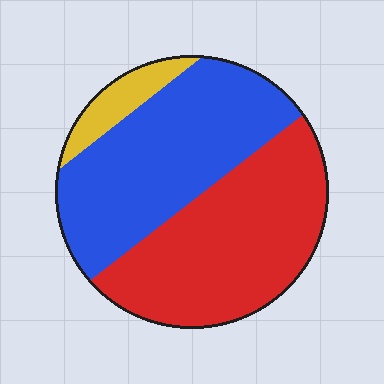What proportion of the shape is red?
Red takes up about one half (1/2) of the shape.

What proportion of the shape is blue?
Blue covers 45% of the shape.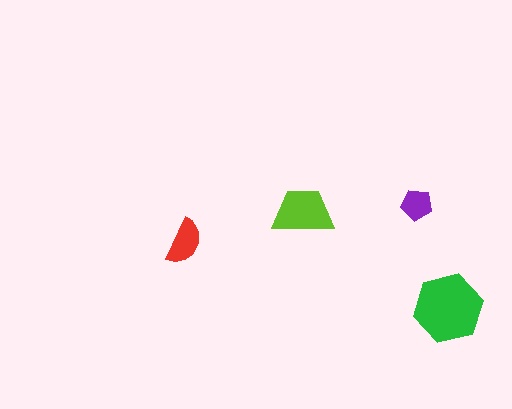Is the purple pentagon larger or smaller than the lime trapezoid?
Smaller.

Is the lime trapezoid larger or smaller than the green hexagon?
Smaller.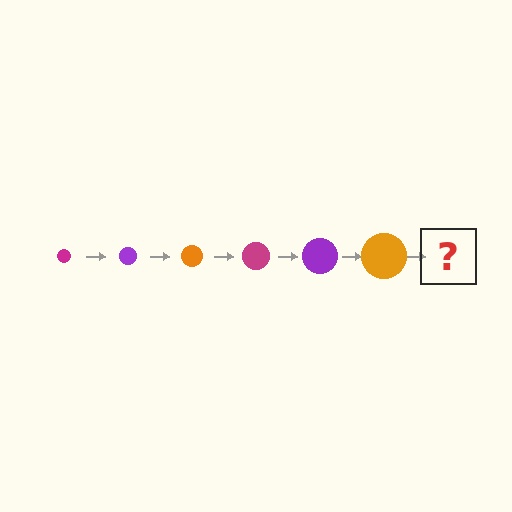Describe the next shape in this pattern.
It should be a magenta circle, larger than the previous one.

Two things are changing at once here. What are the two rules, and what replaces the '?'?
The two rules are that the circle grows larger each step and the color cycles through magenta, purple, and orange. The '?' should be a magenta circle, larger than the previous one.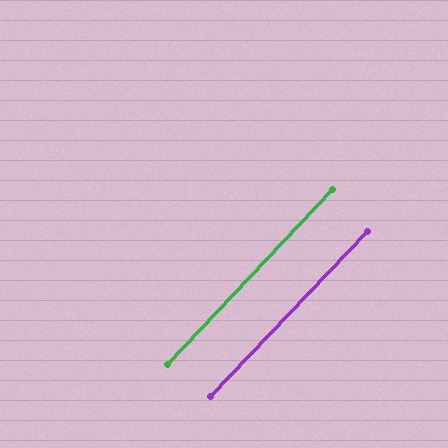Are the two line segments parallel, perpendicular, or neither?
Parallel — their directions differ by only 0.5°.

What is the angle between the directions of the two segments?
Approximately 0 degrees.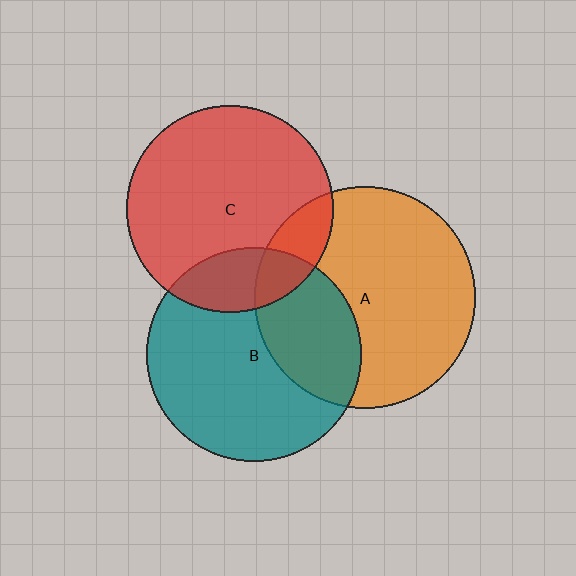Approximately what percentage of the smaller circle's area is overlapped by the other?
Approximately 30%.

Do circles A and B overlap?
Yes.